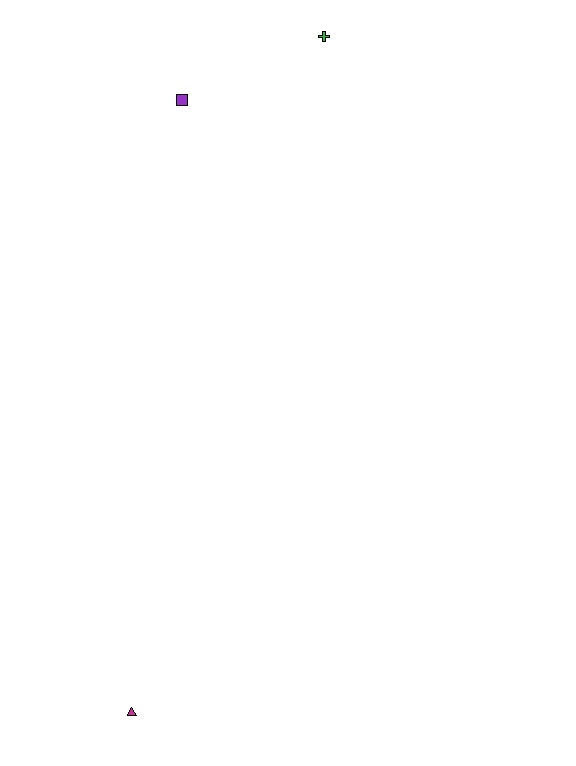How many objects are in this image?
There are 3 objects.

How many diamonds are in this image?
There are no diamonds.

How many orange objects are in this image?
There are no orange objects.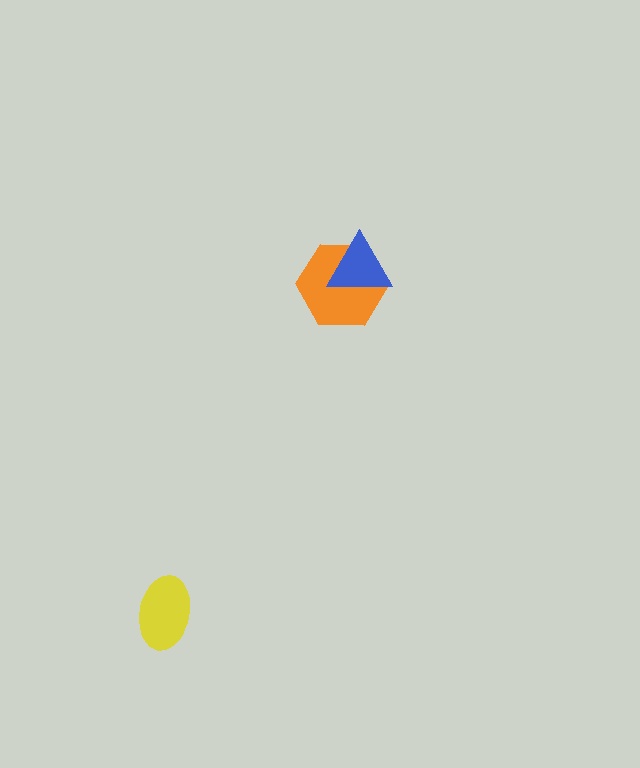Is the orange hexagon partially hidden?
Yes, it is partially covered by another shape.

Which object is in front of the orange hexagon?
The blue triangle is in front of the orange hexagon.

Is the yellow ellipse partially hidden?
No, no other shape covers it.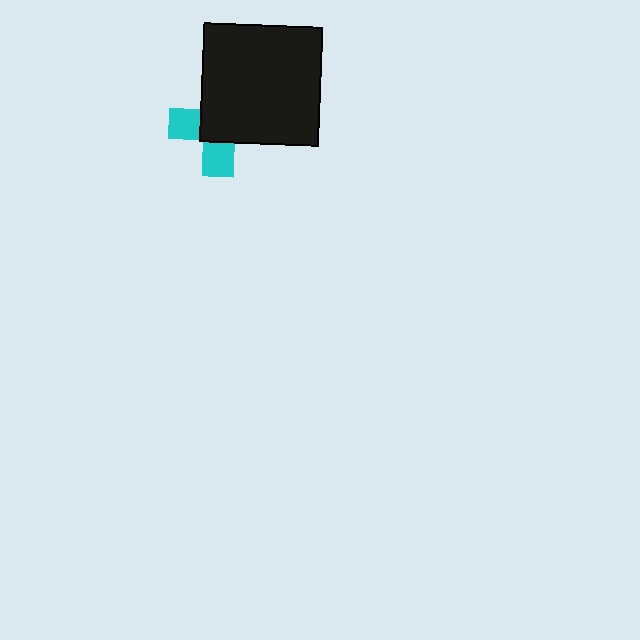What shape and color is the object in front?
The object in front is a black square.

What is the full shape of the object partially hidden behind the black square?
The partially hidden object is a cyan cross.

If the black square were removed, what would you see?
You would see the complete cyan cross.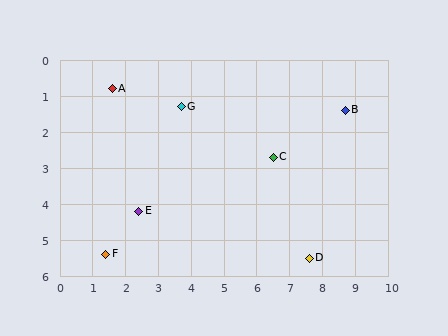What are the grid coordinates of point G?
Point G is at approximately (3.7, 1.3).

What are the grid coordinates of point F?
Point F is at approximately (1.4, 5.4).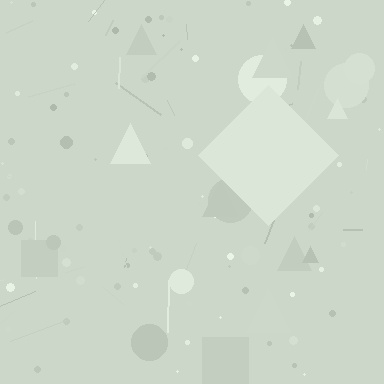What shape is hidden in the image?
A diamond is hidden in the image.